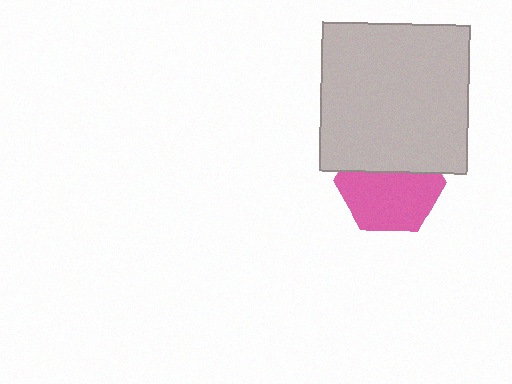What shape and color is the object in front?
The object in front is a light gray square.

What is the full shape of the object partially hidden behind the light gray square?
The partially hidden object is a pink hexagon.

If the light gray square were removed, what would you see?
You would see the complete pink hexagon.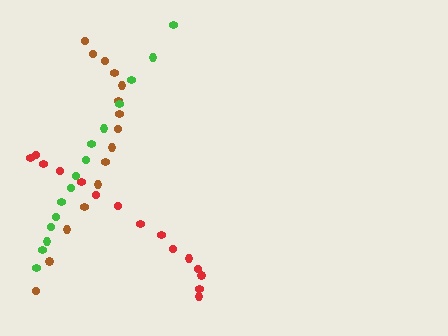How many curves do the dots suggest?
There are 3 distinct paths.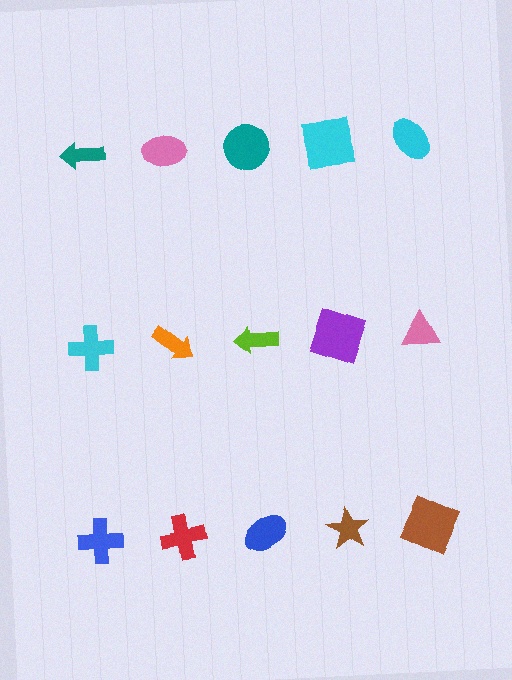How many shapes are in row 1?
5 shapes.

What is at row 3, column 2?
A red cross.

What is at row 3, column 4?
A brown star.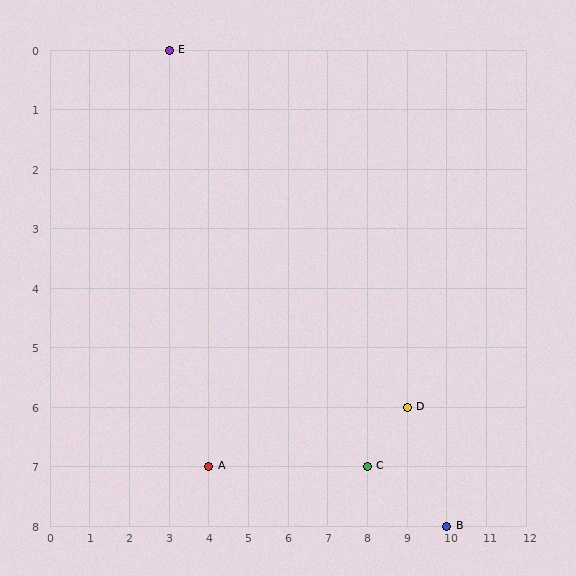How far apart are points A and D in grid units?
Points A and D are 5 columns and 1 row apart (about 5.1 grid units diagonally).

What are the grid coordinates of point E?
Point E is at grid coordinates (3, 0).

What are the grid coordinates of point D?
Point D is at grid coordinates (9, 6).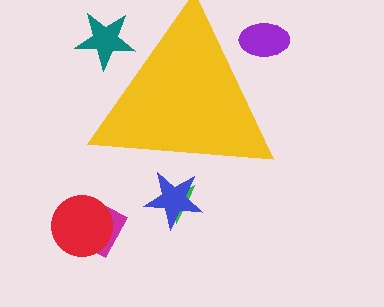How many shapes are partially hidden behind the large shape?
4 shapes are partially hidden.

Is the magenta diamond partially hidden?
No, the magenta diamond is fully visible.